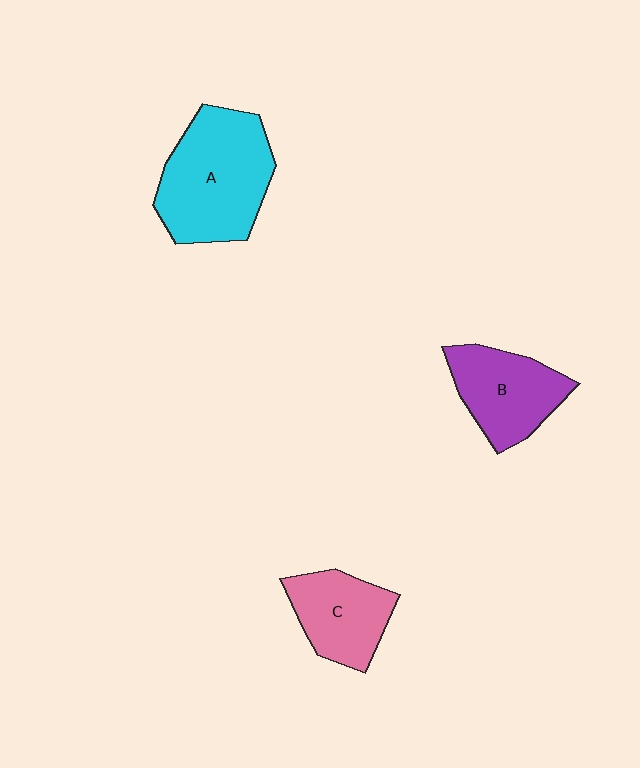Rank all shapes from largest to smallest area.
From largest to smallest: A (cyan), B (purple), C (pink).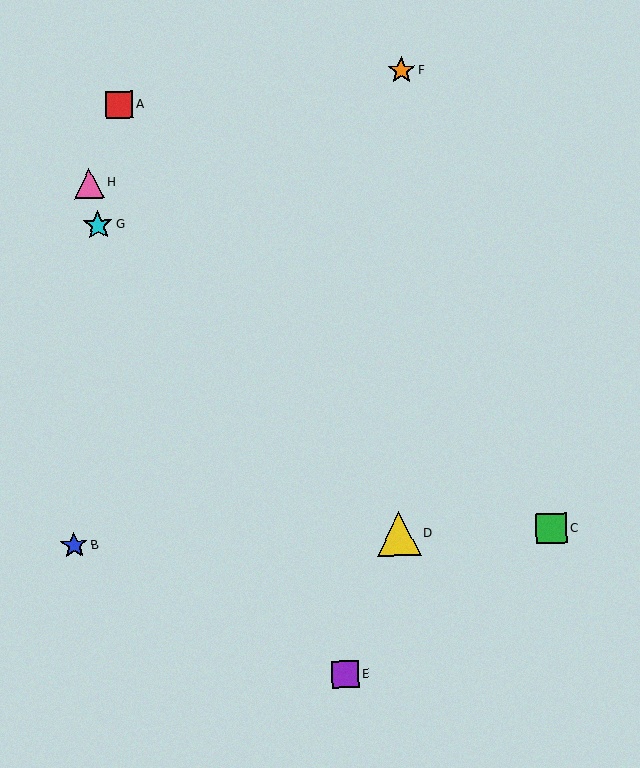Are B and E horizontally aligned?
No, B is at y≈545 and E is at y≈674.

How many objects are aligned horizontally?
3 objects (B, C, D) are aligned horizontally.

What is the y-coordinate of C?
Object C is at y≈528.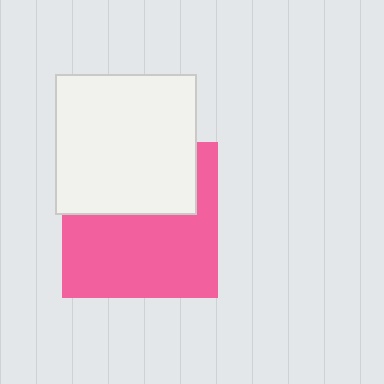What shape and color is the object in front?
The object in front is a white square.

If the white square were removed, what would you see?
You would see the complete pink square.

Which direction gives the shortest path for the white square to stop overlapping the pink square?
Moving up gives the shortest separation.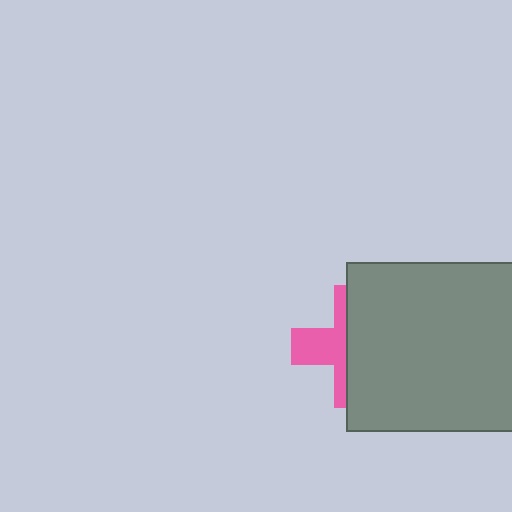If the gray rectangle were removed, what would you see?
You would see the complete pink cross.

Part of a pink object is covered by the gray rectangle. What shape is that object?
It is a cross.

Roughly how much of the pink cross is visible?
A small part of it is visible (roughly 39%).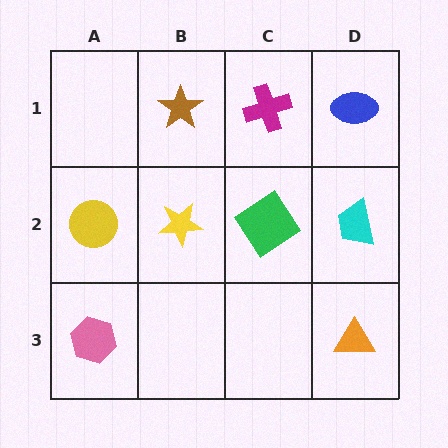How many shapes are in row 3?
2 shapes.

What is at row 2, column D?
A cyan trapezoid.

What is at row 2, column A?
A yellow circle.